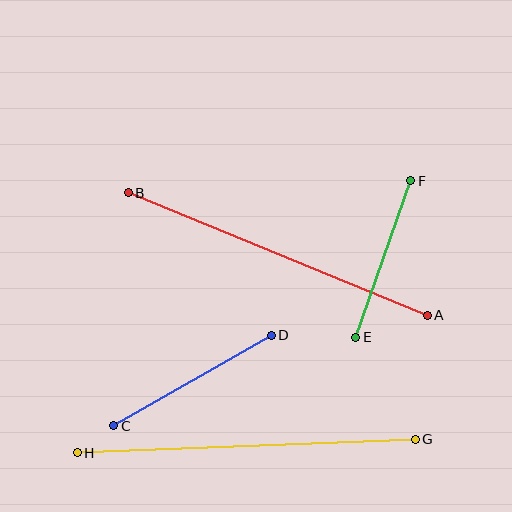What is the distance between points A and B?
The distance is approximately 323 pixels.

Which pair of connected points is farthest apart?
Points G and H are farthest apart.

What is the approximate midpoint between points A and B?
The midpoint is at approximately (278, 254) pixels.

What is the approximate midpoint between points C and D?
The midpoint is at approximately (193, 380) pixels.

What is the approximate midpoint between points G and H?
The midpoint is at approximately (246, 446) pixels.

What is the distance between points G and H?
The distance is approximately 338 pixels.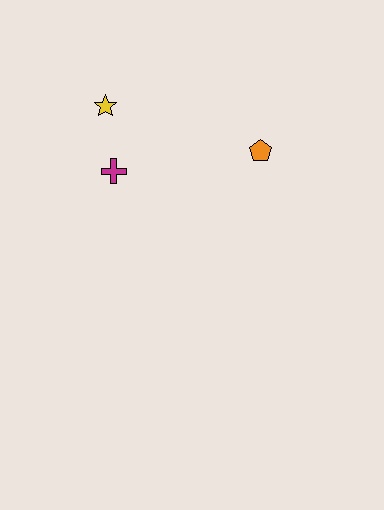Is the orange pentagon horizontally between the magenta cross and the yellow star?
No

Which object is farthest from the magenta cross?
The orange pentagon is farthest from the magenta cross.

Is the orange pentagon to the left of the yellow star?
No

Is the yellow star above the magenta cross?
Yes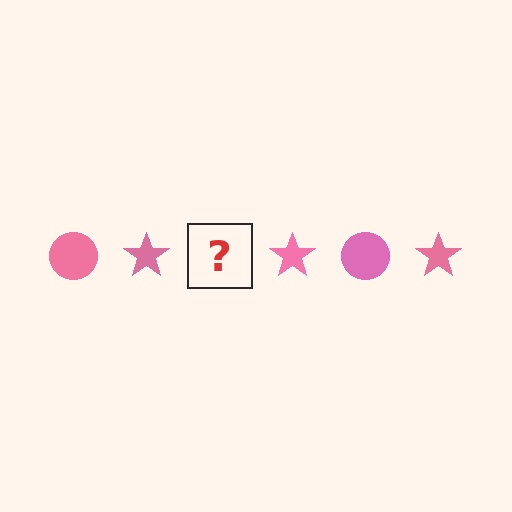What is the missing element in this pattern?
The missing element is a pink circle.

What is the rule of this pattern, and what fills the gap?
The rule is that the pattern cycles through circle, star shapes in pink. The gap should be filled with a pink circle.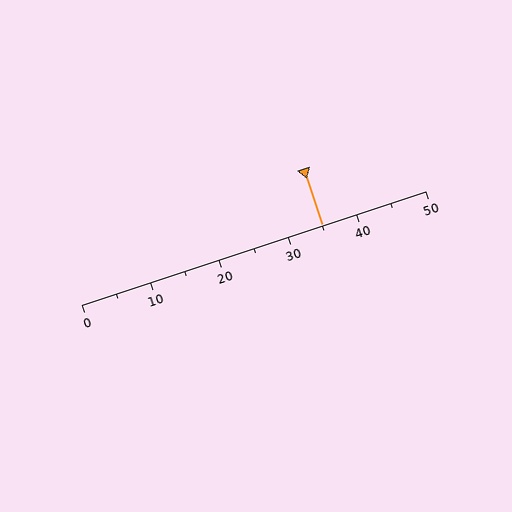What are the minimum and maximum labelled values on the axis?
The axis runs from 0 to 50.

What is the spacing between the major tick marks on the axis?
The major ticks are spaced 10 apart.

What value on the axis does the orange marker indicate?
The marker indicates approximately 35.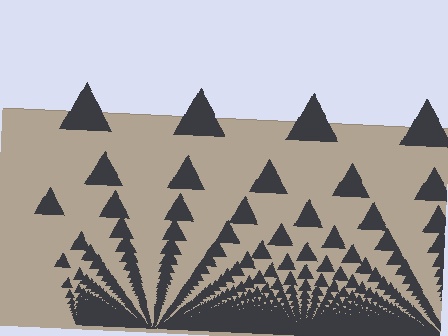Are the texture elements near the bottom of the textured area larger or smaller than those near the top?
Smaller. The gradient is inverted — elements near the bottom are smaller and denser.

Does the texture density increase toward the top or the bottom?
Density increases toward the bottom.